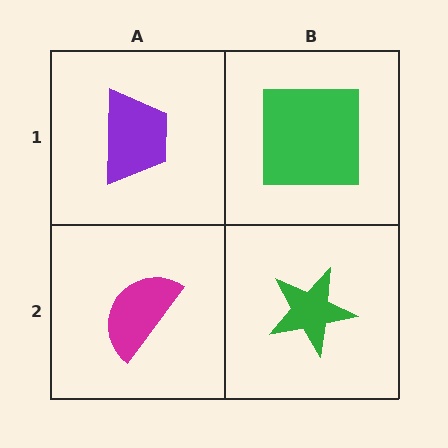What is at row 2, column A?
A magenta semicircle.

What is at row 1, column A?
A purple trapezoid.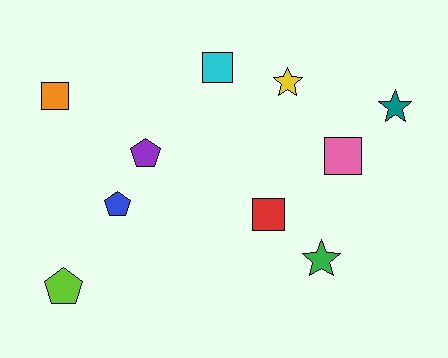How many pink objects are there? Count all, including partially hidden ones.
There is 1 pink object.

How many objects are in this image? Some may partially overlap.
There are 10 objects.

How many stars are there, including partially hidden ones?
There are 3 stars.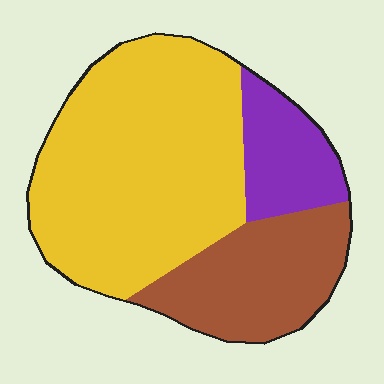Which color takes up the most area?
Yellow, at roughly 60%.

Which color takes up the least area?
Purple, at roughly 15%.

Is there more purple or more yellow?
Yellow.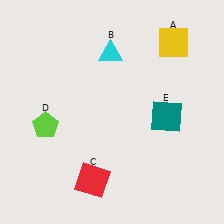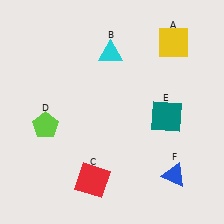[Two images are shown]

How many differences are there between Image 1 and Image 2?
There is 1 difference between the two images.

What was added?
A blue triangle (F) was added in Image 2.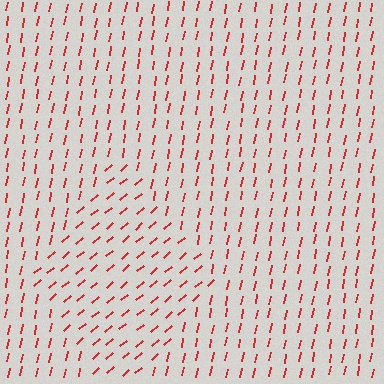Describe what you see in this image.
The image is filled with small red line segments. A diamond region in the image has lines oriented differently from the surrounding lines, creating a visible texture boundary.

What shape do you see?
I see a diamond.